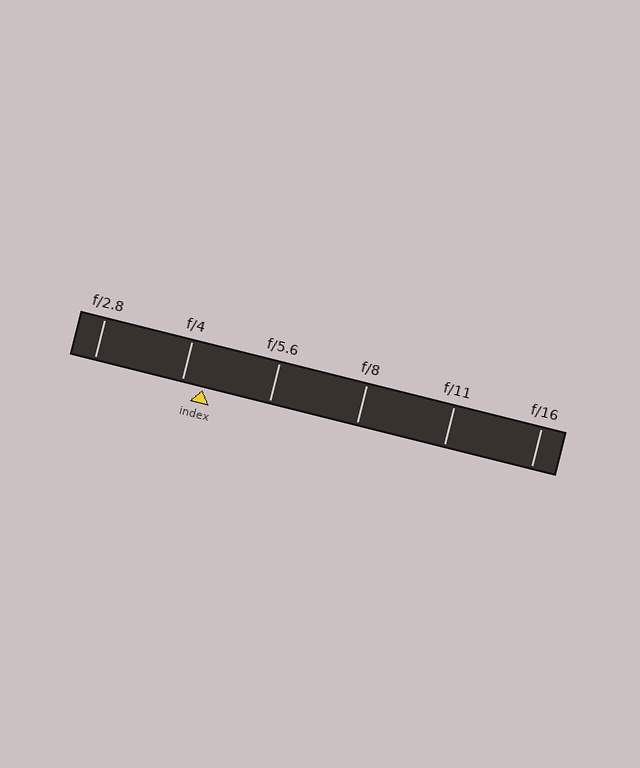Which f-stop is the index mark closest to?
The index mark is closest to f/4.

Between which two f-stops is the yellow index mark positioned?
The index mark is between f/4 and f/5.6.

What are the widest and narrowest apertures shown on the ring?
The widest aperture shown is f/2.8 and the narrowest is f/16.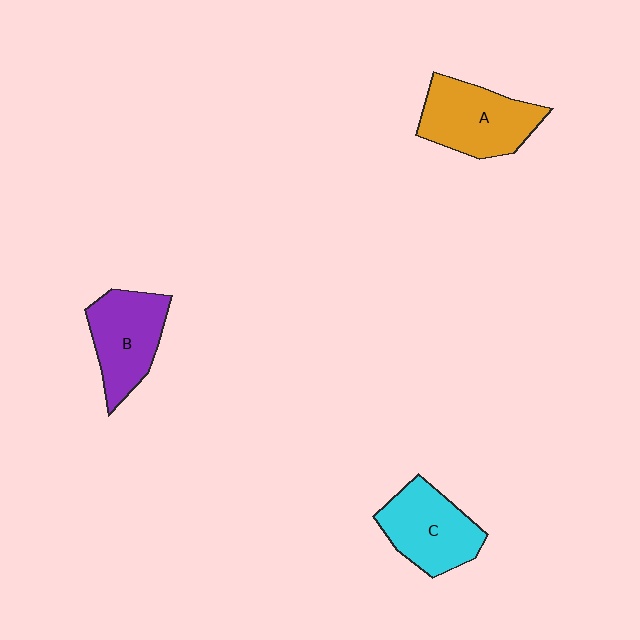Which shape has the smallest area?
Shape B (purple).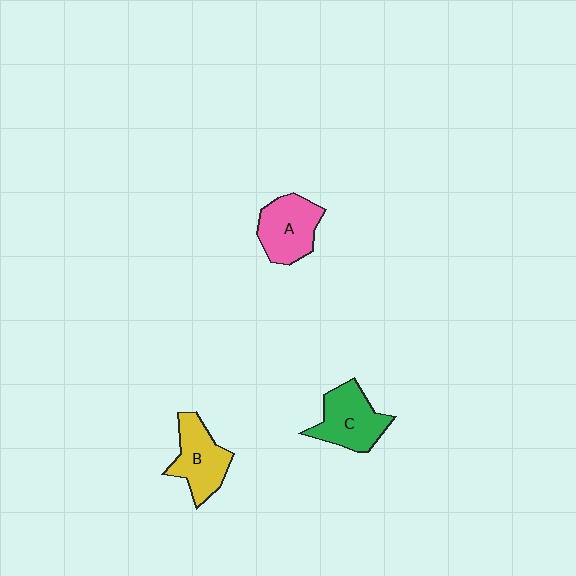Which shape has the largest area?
Shape C (green).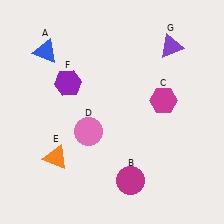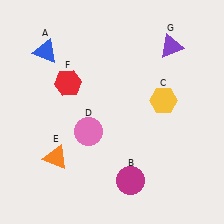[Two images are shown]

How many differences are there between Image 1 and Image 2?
There are 2 differences between the two images.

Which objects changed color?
C changed from magenta to yellow. F changed from purple to red.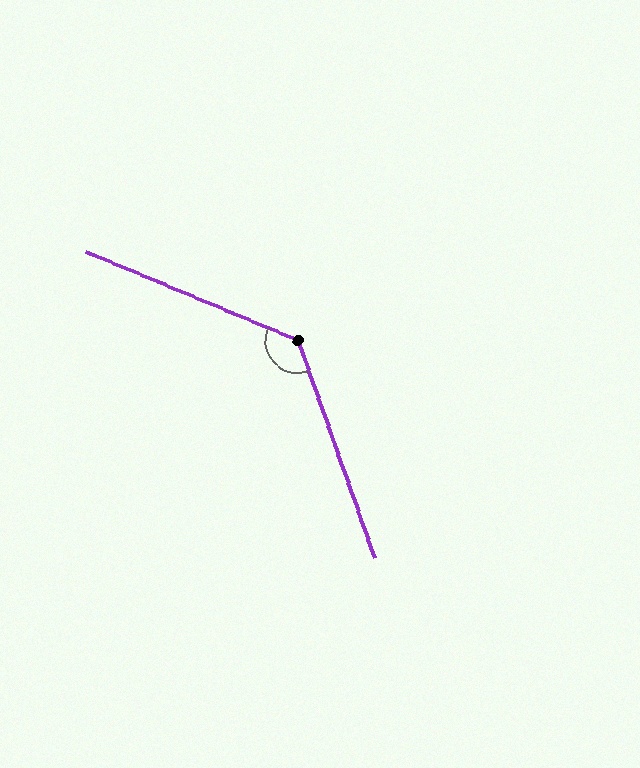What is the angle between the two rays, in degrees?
Approximately 132 degrees.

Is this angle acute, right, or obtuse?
It is obtuse.